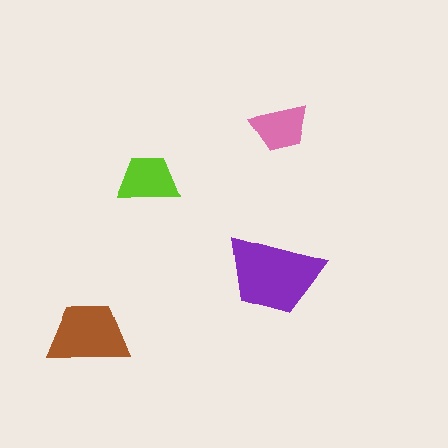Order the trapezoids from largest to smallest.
the purple one, the brown one, the lime one, the pink one.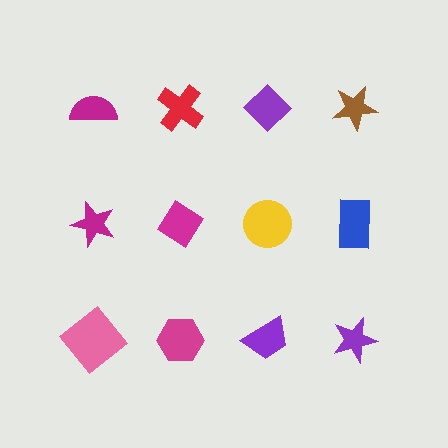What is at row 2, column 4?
A blue rectangle.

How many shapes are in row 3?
4 shapes.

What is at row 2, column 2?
A magenta diamond.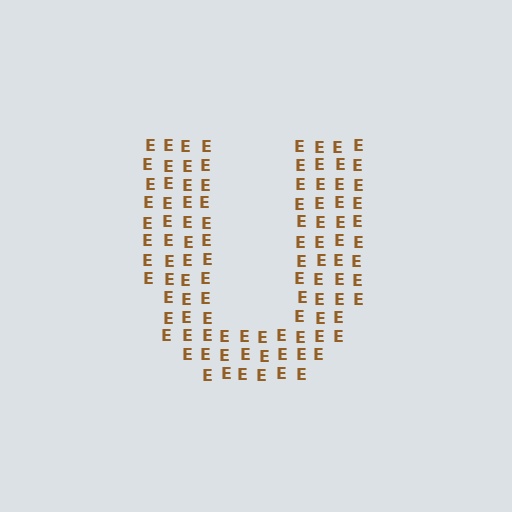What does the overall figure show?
The overall figure shows the letter U.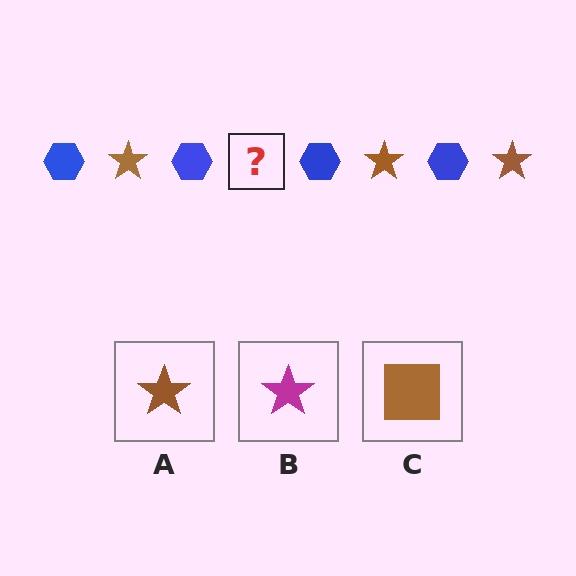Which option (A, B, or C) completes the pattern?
A.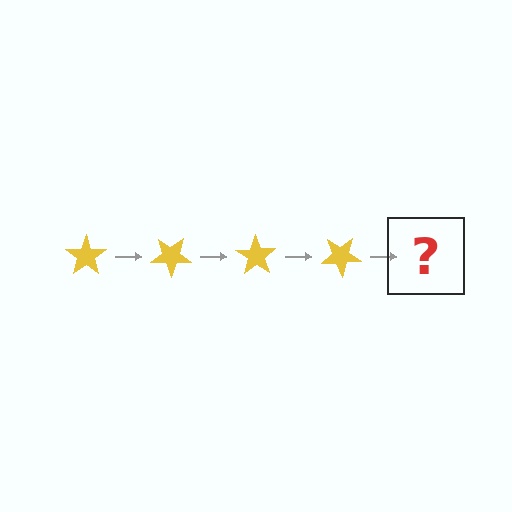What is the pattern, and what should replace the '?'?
The pattern is that the star rotates 35 degrees each step. The '?' should be a yellow star rotated 140 degrees.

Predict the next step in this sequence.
The next step is a yellow star rotated 140 degrees.